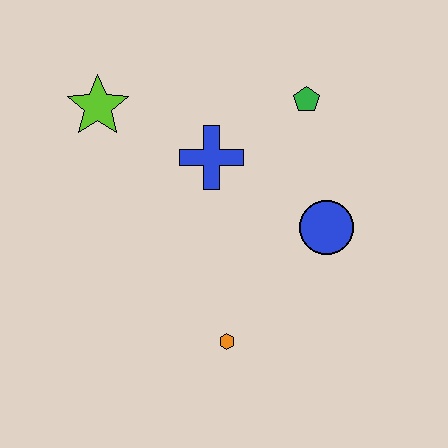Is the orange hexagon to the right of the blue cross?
Yes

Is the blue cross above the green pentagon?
No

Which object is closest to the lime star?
The blue cross is closest to the lime star.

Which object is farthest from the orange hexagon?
The lime star is farthest from the orange hexagon.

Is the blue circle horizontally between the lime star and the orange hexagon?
No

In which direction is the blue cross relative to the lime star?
The blue cross is to the right of the lime star.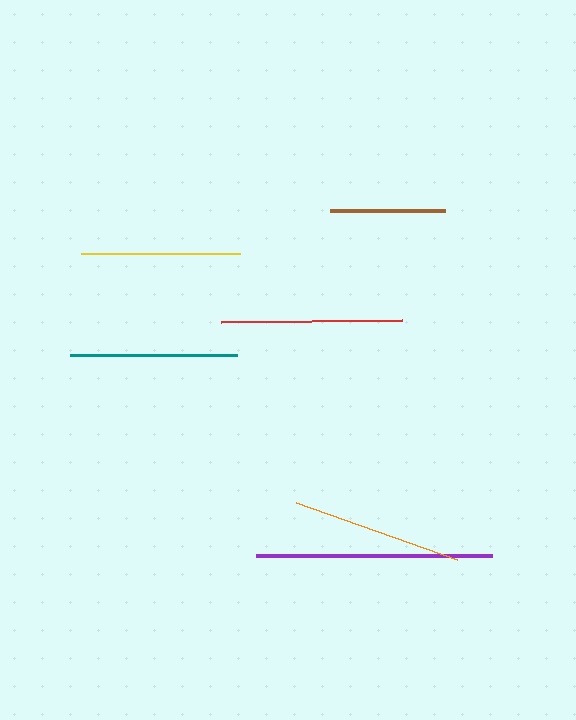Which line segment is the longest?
The purple line is the longest at approximately 235 pixels.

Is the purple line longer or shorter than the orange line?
The purple line is longer than the orange line.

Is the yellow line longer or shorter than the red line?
The red line is longer than the yellow line.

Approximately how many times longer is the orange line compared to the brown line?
The orange line is approximately 1.5 times the length of the brown line.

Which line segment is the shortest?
The brown line is the shortest at approximately 115 pixels.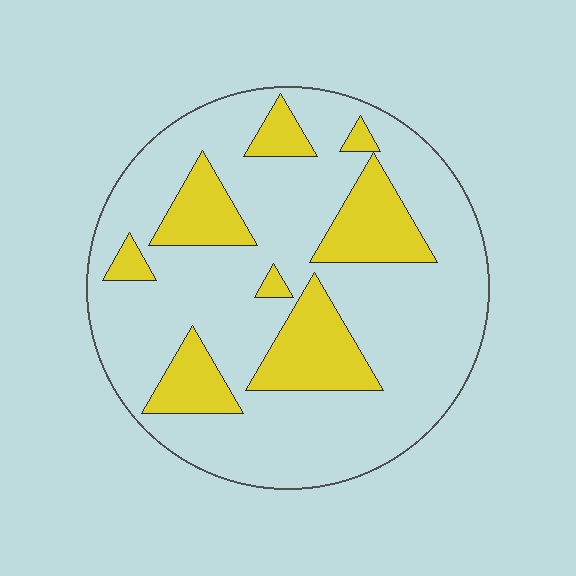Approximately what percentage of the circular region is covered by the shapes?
Approximately 25%.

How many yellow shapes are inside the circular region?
8.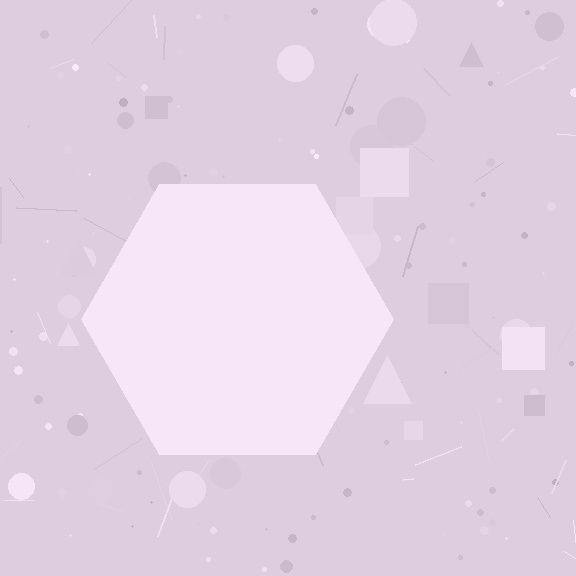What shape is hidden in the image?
A hexagon is hidden in the image.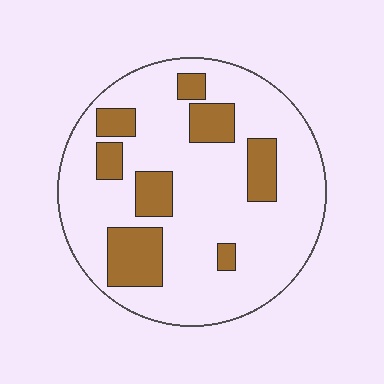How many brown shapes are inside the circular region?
8.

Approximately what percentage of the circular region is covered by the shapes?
Approximately 20%.